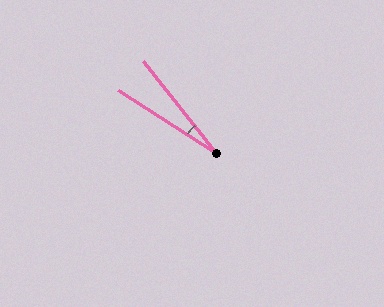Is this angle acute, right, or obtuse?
It is acute.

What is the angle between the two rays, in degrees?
Approximately 19 degrees.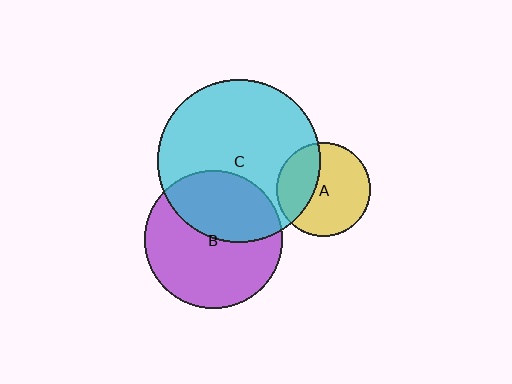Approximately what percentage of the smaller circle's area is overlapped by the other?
Approximately 40%.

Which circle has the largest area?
Circle C (cyan).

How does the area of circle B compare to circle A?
Approximately 2.1 times.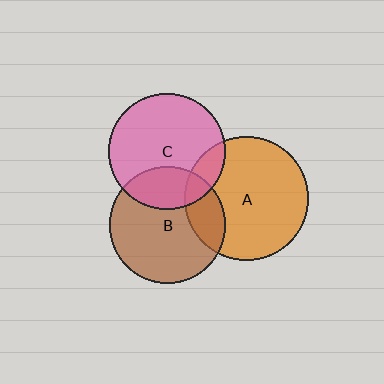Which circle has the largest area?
Circle A (orange).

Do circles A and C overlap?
Yes.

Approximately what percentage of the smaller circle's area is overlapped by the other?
Approximately 15%.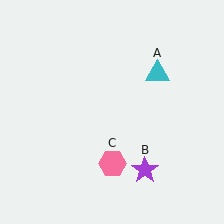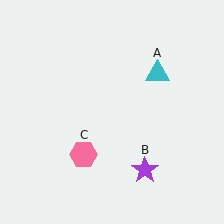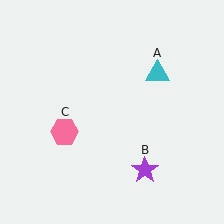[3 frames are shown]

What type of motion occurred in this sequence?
The pink hexagon (object C) rotated clockwise around the center of the scene.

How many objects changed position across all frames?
1 object changed position: pink hexagon (object C).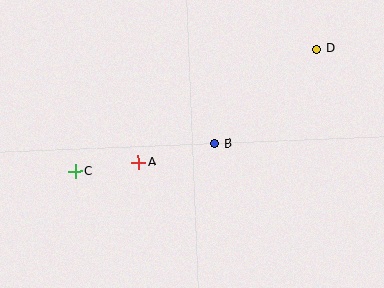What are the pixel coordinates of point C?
Point C is at (75, 171).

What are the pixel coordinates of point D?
Point D is at (317, 49).